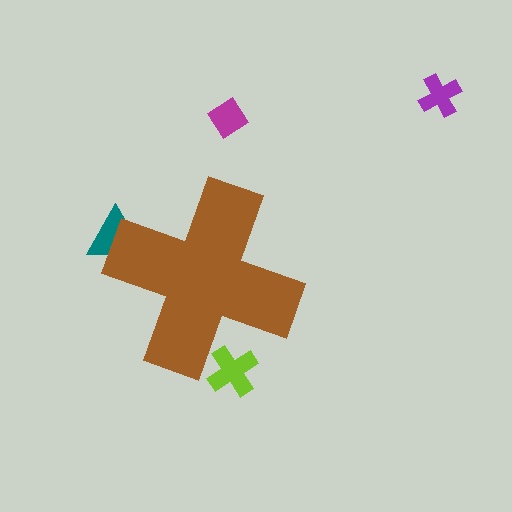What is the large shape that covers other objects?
A brown cross.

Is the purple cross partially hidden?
No, the purple cross is fully visible.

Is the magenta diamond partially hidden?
No, the magenta diamond is fully visible.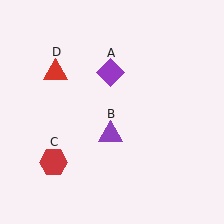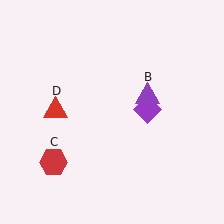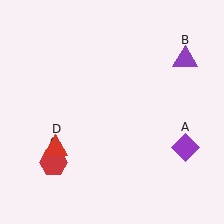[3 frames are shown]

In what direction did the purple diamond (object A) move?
The purple diamond (object A) moved down and to the right.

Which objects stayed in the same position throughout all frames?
Red hexagon (object C) remained stationary.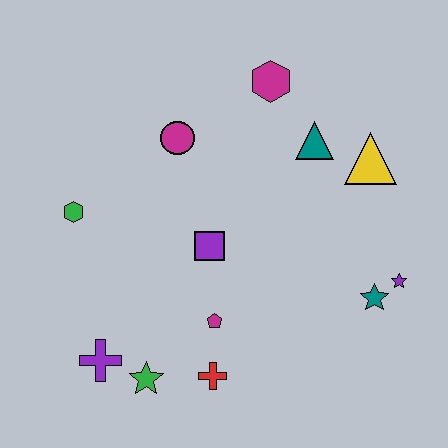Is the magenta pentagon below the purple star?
Yes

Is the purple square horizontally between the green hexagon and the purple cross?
No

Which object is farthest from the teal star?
The green hexagon is farthest from the teal star.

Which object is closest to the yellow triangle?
The teal triangle is closest to the yellow triangle.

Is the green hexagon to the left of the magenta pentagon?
Yes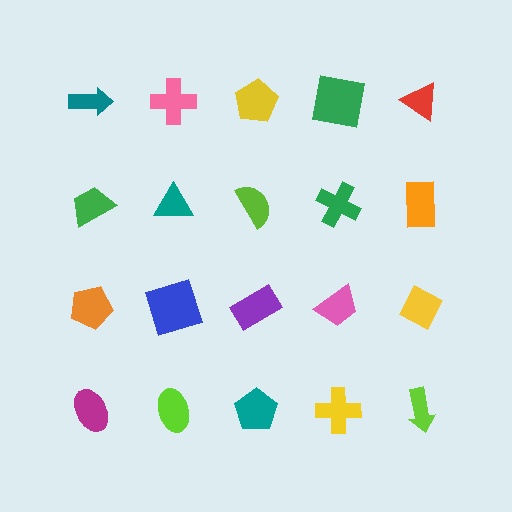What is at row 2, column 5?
An orange rectangle.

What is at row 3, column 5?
A yellow diamond.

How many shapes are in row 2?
5 shapes.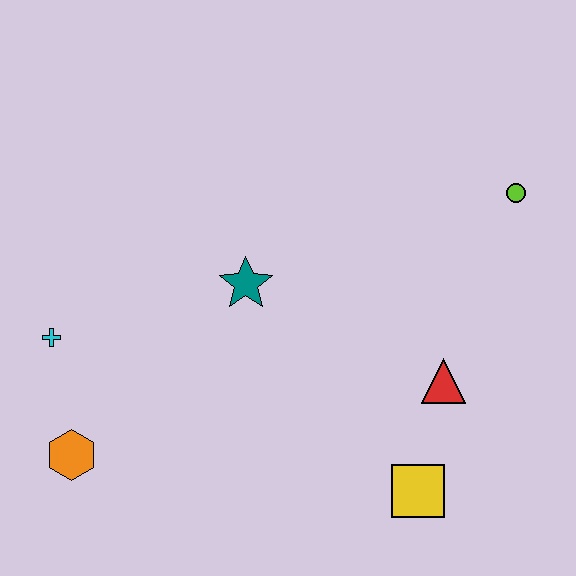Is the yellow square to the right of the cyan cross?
Yes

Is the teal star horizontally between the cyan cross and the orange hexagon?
No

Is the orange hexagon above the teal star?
No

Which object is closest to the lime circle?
The red triangle is closest to the lime circle.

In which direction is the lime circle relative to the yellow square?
The lime circle is above the yellow square.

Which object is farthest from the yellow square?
The cyan cross is farthest from the yellow square.